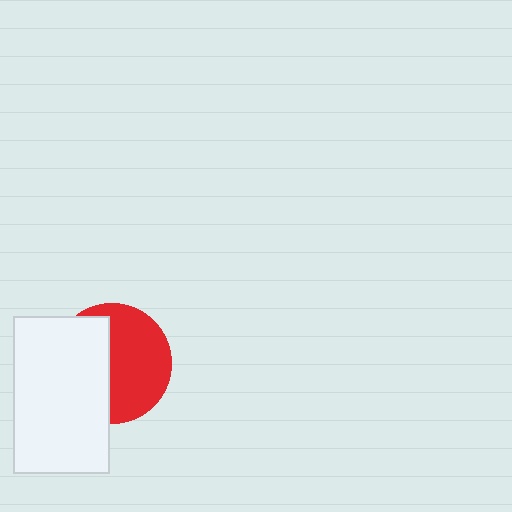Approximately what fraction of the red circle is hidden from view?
Roughly 45% of the red circle is hidden behind the white rectangle.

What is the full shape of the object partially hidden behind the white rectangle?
The partially hidden object is a red circle.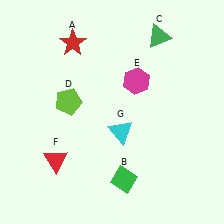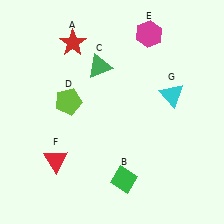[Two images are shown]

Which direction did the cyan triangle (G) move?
The cyan triangle (G) moved right.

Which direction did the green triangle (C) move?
The green triangle (C) moved left.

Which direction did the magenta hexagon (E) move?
The magenta hexagon (E) moved up.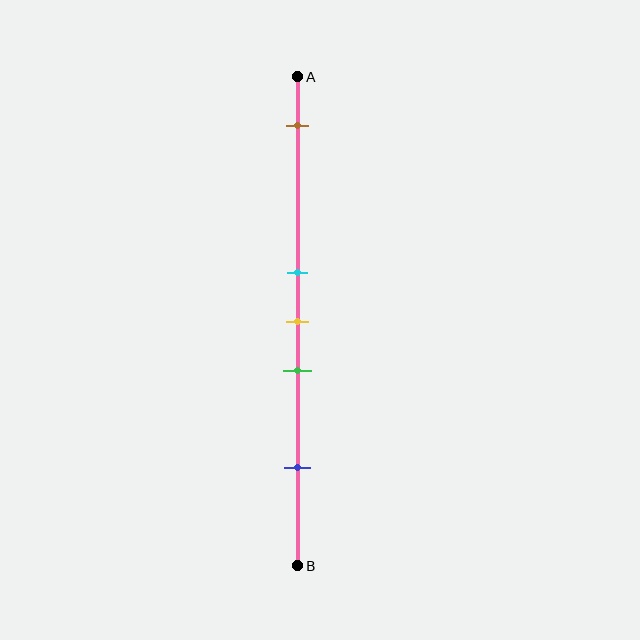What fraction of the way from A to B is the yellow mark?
The yellow mark is approximately 50% (0.5) of the way from A to B.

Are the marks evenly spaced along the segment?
No, the marks are not evenly spaced.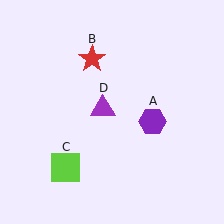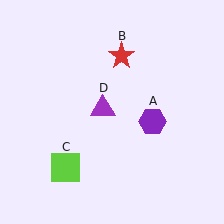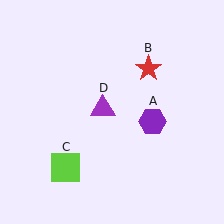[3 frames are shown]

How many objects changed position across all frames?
1 object changed position: red star (object B).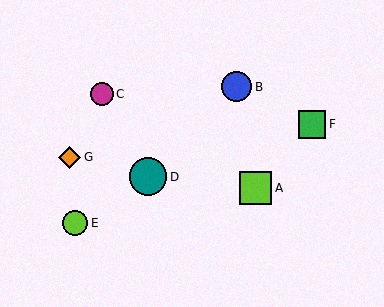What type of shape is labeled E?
Shape E is a lime circle.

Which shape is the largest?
The teal circle (labeled D) is the largest.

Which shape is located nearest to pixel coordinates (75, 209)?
The lime circle (labeled E) at (75, 223) is nearest to that location.